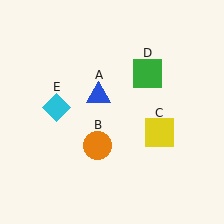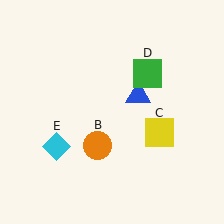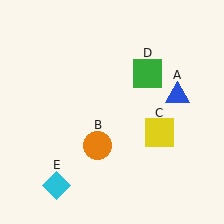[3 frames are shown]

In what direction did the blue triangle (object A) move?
The blue triangle (object A) moved right.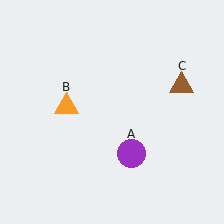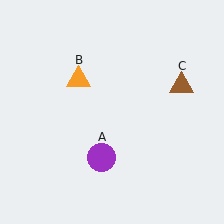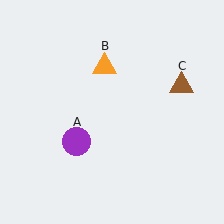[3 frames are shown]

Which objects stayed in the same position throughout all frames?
Brown triangle (object C) remained stationary.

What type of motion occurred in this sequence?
The purple circle (object A), orange triangle (object B) rotated clockwise around the center of the scene.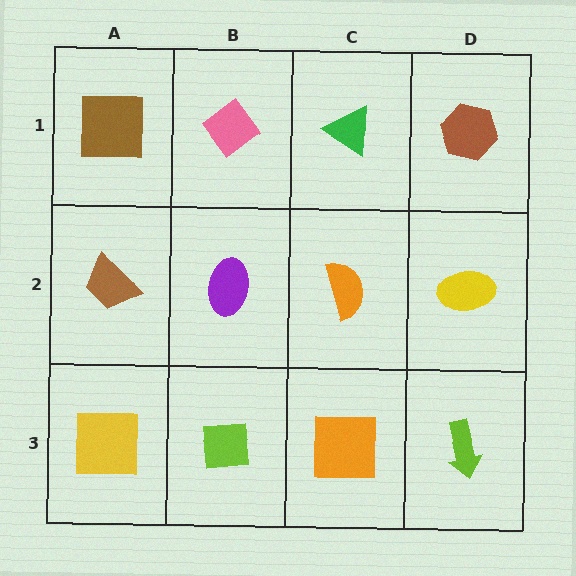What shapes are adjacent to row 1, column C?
An orange semicircle (row 2, column C), a pink diamond (row 1, column B), a brown hexagon (row 1, column D).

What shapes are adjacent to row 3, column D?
A yellow ellipse (row 2, column D), an orange square (row 3, column C).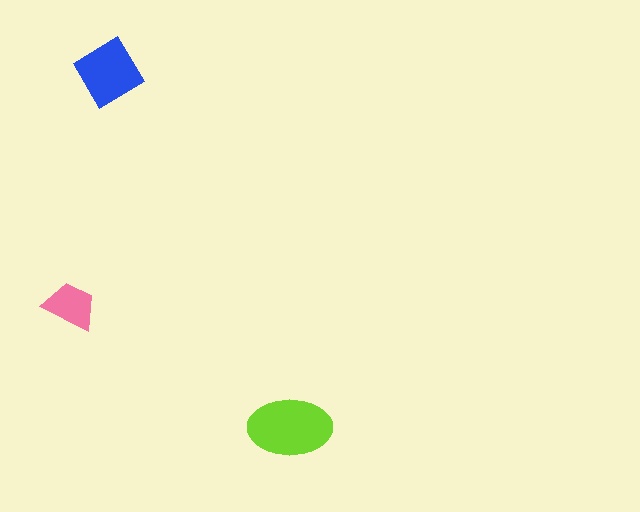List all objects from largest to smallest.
The lime ellipse, the blue diamond, the pink trapezoid.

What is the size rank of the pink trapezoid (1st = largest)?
3rd.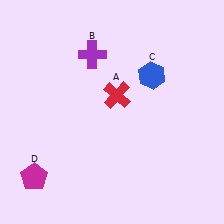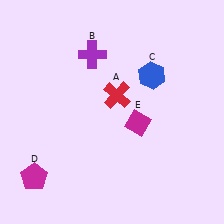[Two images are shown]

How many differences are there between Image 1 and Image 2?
There is 1 difference between the two images.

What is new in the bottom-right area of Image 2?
A magenta diamond (E) was added in the bottom-right area of Image 2.